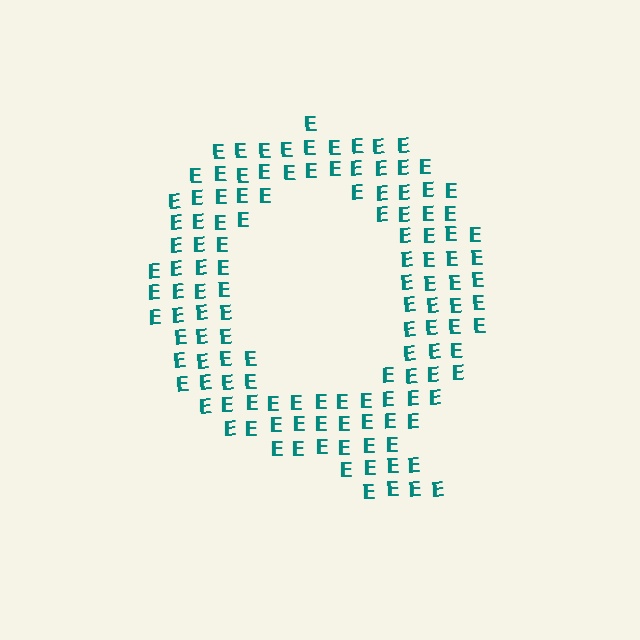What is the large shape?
The large shape is the letter Q.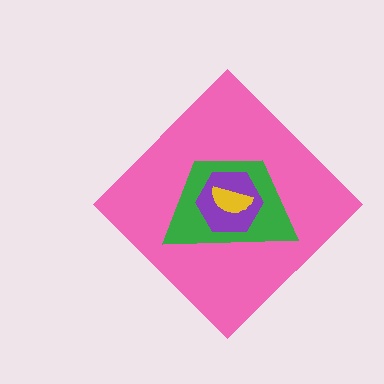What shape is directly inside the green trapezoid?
The purple hexagon.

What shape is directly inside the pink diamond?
The green trapezoid.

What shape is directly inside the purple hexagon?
The yellow semicircle.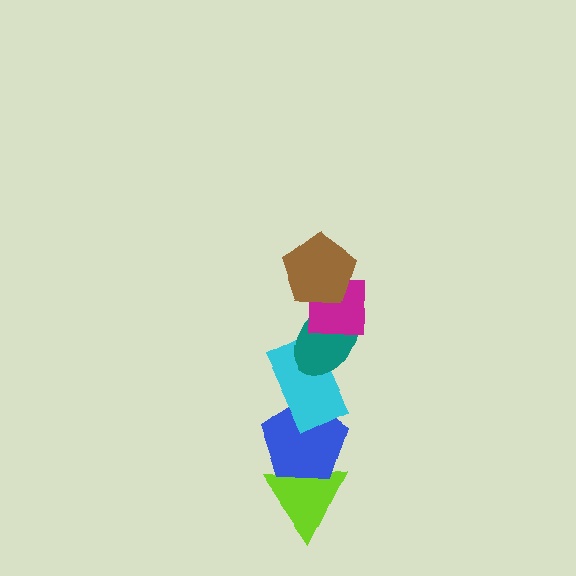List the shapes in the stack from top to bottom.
From top to bottom: the brown pentagon, the magenta square, the teal ellipse, the cyan rectangle, the blue pentagon, the lime triangle.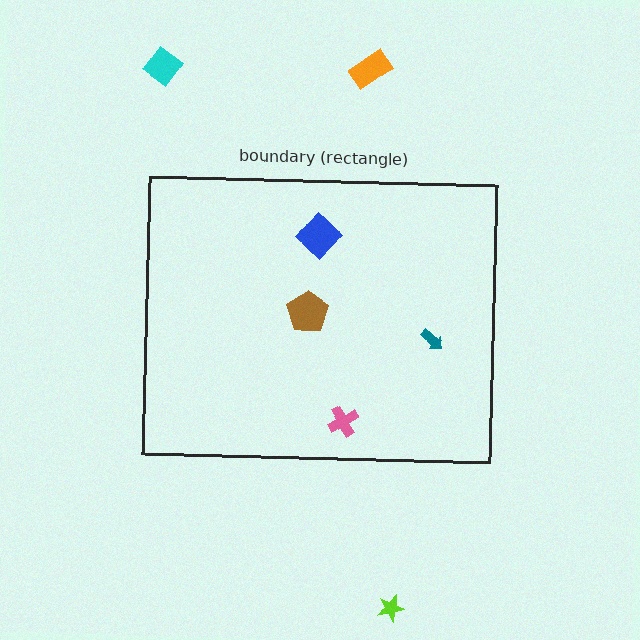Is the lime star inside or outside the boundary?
Outside.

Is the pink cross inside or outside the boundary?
Inside.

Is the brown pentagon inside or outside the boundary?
Inside.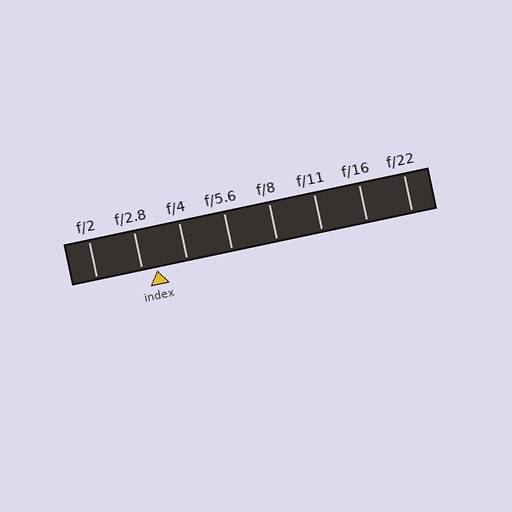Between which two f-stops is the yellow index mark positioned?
The index mark is between f/2.8 and f/4.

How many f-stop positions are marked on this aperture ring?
There are 8 f-stop positions marked.